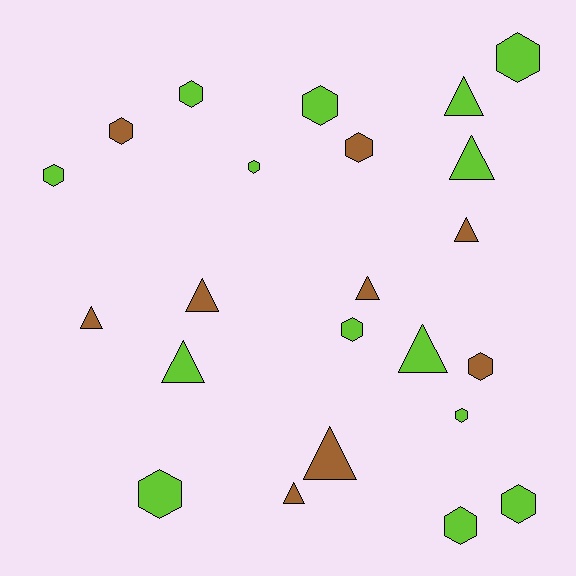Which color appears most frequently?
Lime, with 14 objects.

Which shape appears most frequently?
Hexagon, with 13 objects.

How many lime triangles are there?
There are 4 lime triangles.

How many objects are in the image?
There are 23 objects.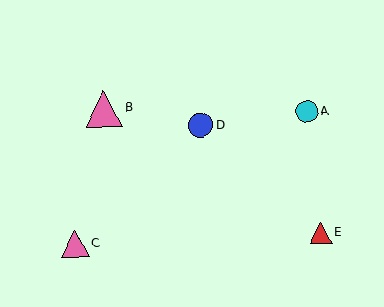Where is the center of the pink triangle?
The center of the pink triangle is at (104, 109).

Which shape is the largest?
The pink triangle (labeled B) is the largest.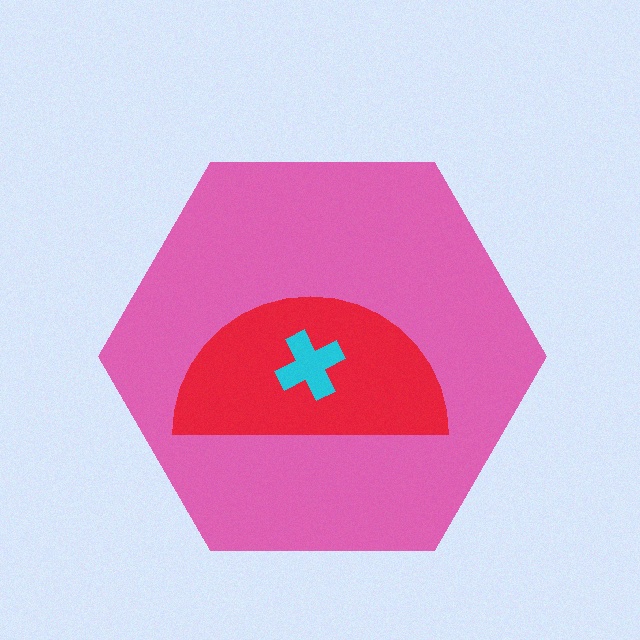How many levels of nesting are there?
3.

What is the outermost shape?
The pink hexagon.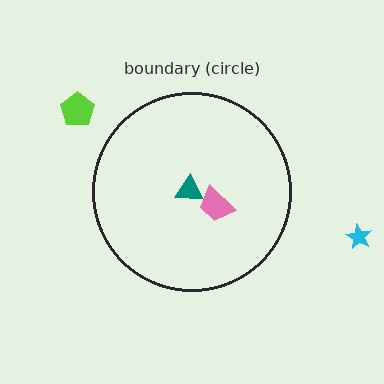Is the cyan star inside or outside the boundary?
Outside.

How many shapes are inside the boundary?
2 inside, 2 outside.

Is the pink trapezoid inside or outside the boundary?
Inside.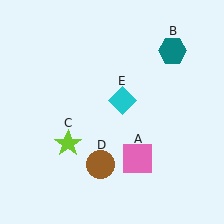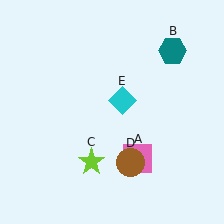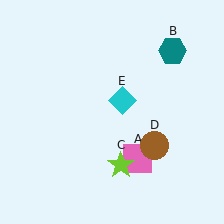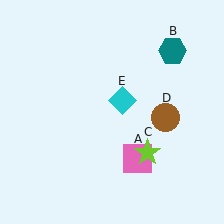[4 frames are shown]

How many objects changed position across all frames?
2 objects changed position: lime star (object C), brown circle (object D).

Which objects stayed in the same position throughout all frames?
Pink square (object A) and teal hexagon (object B) and cyan diamond (object E) remained stationary.